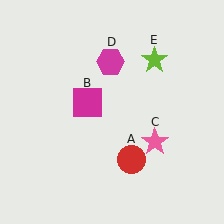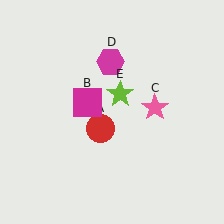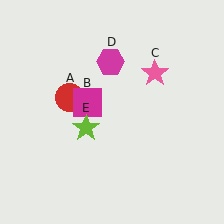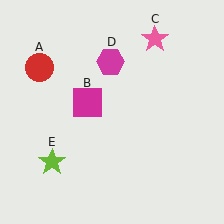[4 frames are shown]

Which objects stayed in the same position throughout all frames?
Magenta square (object B) and magenta hexagon (object D) remained stationary.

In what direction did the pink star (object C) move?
The pink star (object C) moved up.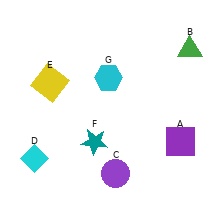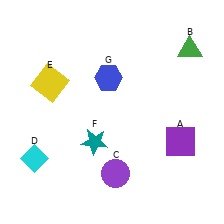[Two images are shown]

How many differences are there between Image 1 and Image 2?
There is 1 difference between the two images.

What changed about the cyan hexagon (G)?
In Image 1, G is cyan. In Image 2, it changed to blue.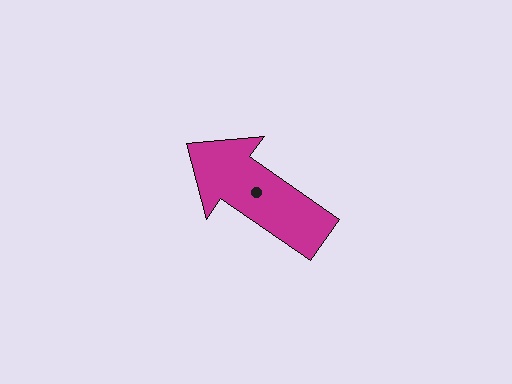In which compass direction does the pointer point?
Northwest.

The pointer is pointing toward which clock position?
Roughly 10 o'clock.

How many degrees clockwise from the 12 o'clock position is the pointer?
Approximately 305 degrees.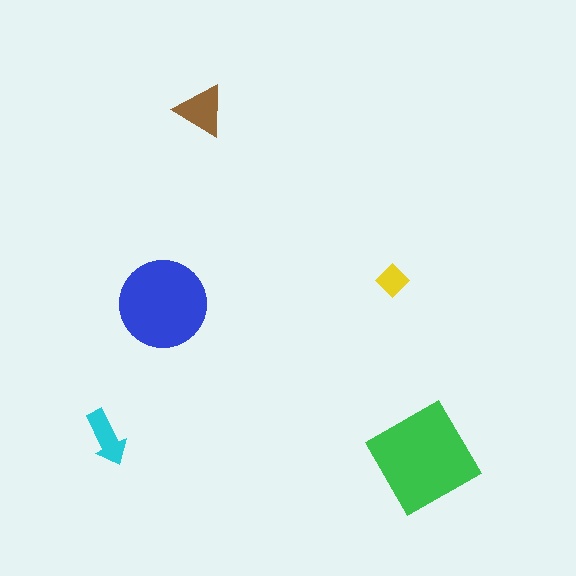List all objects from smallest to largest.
The yellow diamond, the cyan arrow, the brown triangle, the blue circle, the green diamond.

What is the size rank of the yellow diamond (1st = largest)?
5th.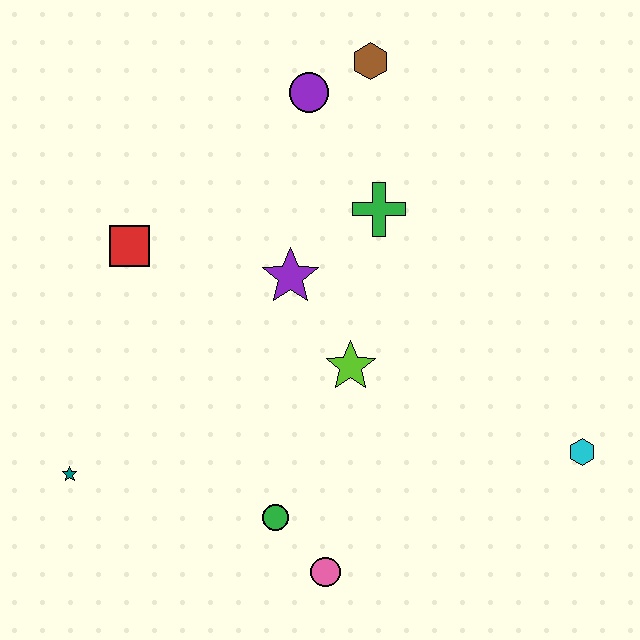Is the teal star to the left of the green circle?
Yes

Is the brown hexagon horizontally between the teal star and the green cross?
Yes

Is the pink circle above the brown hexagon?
No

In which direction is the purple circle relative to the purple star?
The purple circle is above the purple star.